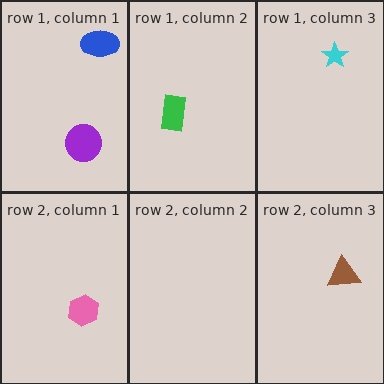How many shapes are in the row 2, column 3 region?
1.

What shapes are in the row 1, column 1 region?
The blue ellipse, the purple circle.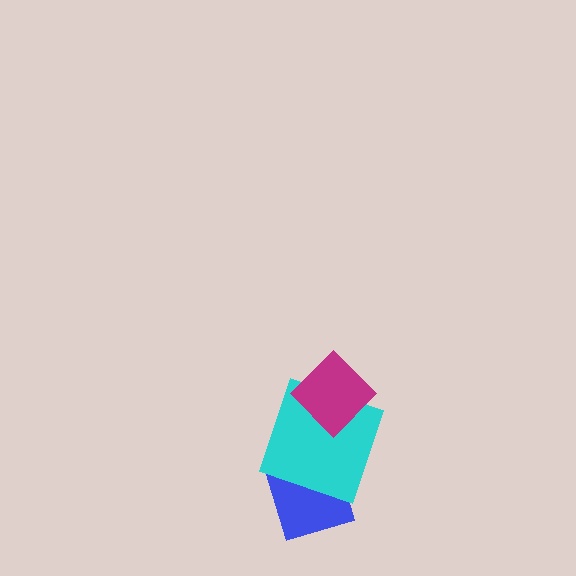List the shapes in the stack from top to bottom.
From top to bottom: the magenta diamond, the cyan square, the blue diamond.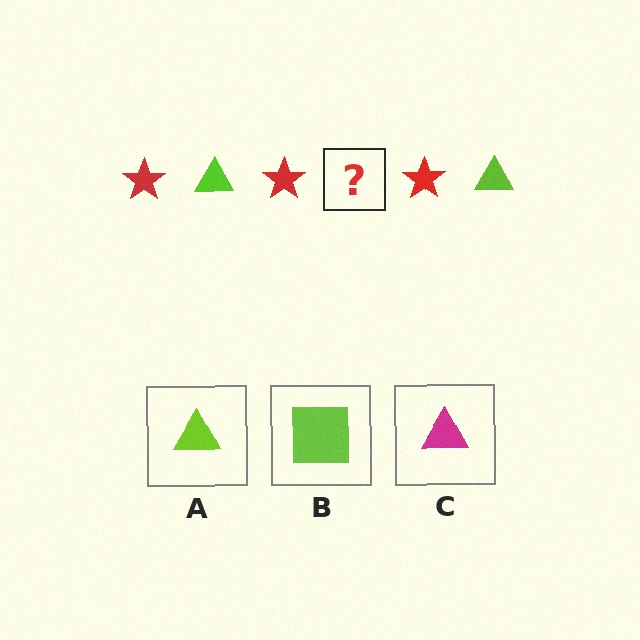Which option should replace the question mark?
Option A.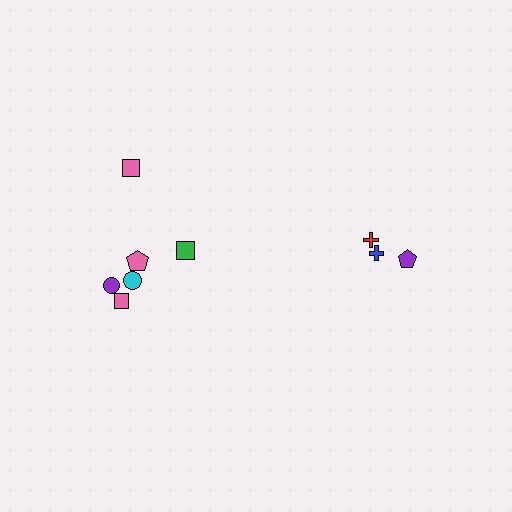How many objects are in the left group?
There are 6 objects.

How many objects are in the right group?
There are 3 objects.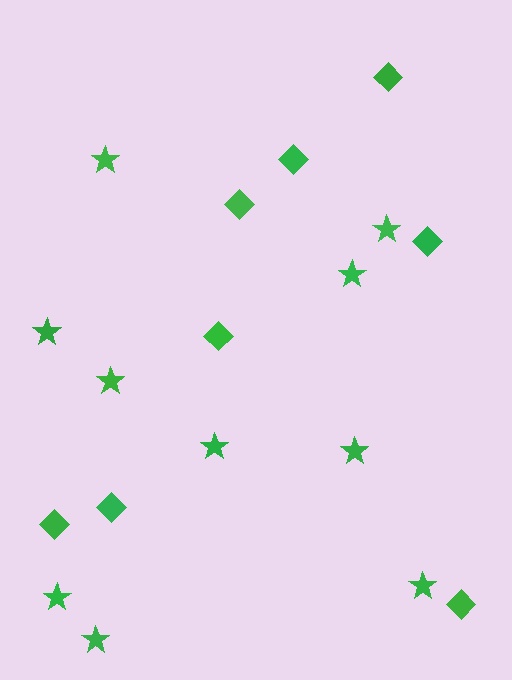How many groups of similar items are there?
There are 2 groups: one group of stars (10) and one group of diamonds (8).